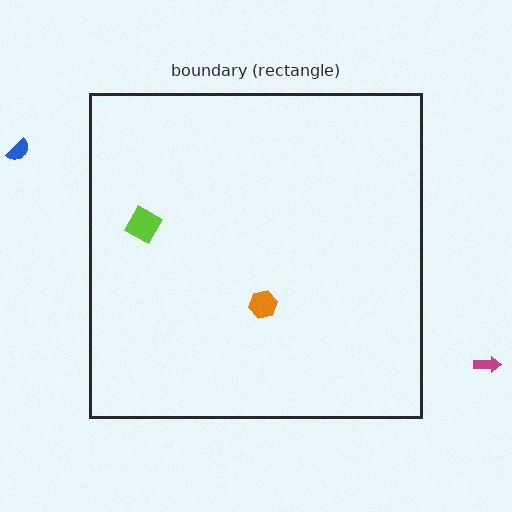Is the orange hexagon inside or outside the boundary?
Inside.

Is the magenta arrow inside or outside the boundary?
Outside.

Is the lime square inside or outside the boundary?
Inside.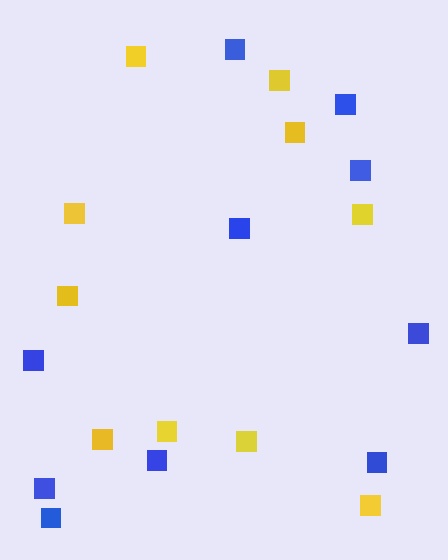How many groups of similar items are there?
There are 2 groups: one group of blue squares (10) and one group of yellow squares (10).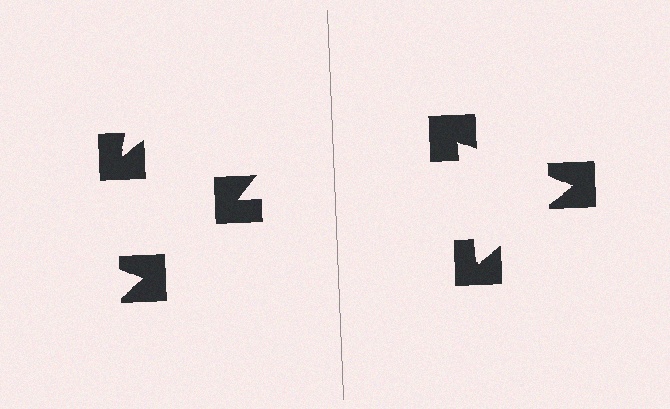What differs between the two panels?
The notched squares are positioned identically on both sides; only the wedge orientations differ. On the right they align to a triangle; on the left they are misaligned.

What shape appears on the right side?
An illusory triangle.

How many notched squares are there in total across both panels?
6 — 3 on each side.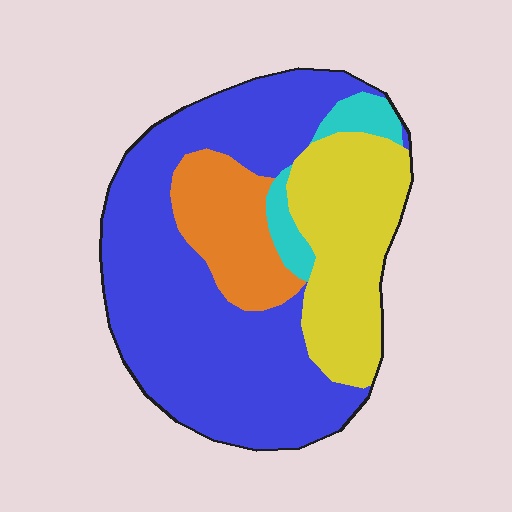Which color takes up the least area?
Cyan, at roughly 5%.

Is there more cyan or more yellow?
Yellow.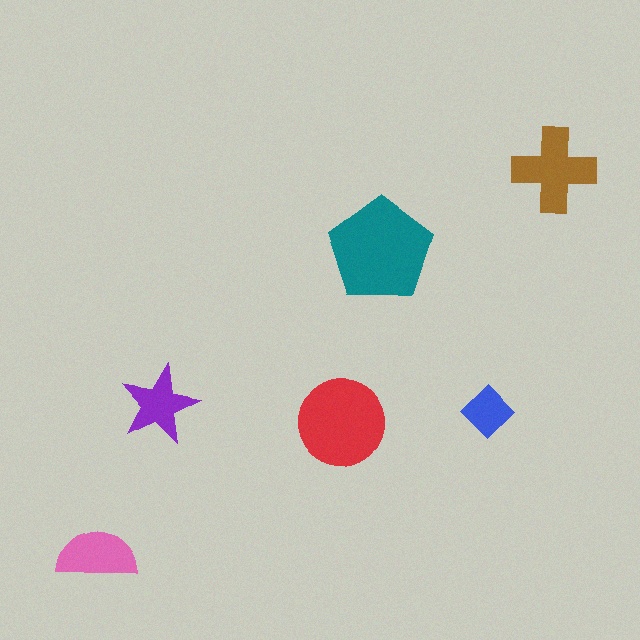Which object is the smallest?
The blue diamond.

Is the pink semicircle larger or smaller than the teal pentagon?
Smaller.